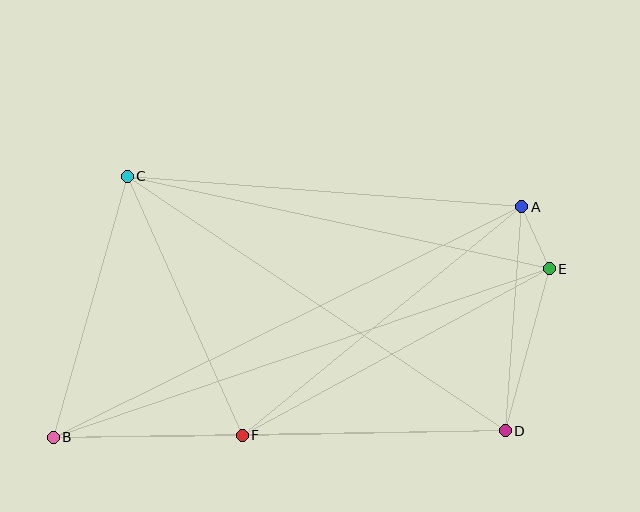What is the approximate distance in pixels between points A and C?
The distance between A and C is approximately 396 pixels.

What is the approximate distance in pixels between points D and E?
The distance between D and E is approximately 168 pixels.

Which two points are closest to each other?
Points A and E are closest to each other.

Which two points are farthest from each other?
Points B and E are farthest from each other.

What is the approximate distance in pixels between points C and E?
The distance between C and E is approximately 432 pixels.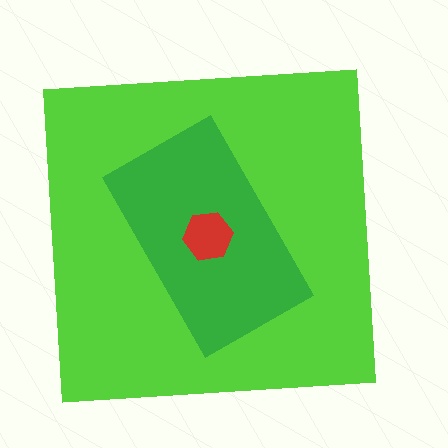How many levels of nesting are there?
3.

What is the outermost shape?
The lime square.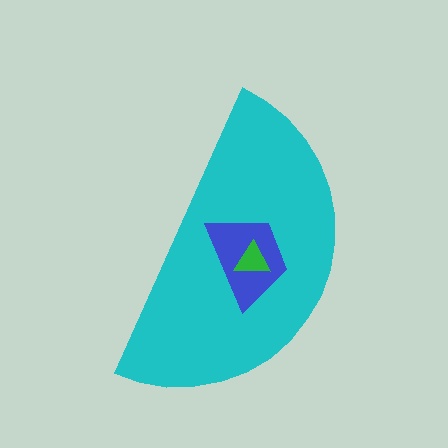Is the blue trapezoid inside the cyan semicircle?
Yes.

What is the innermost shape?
The green triangle.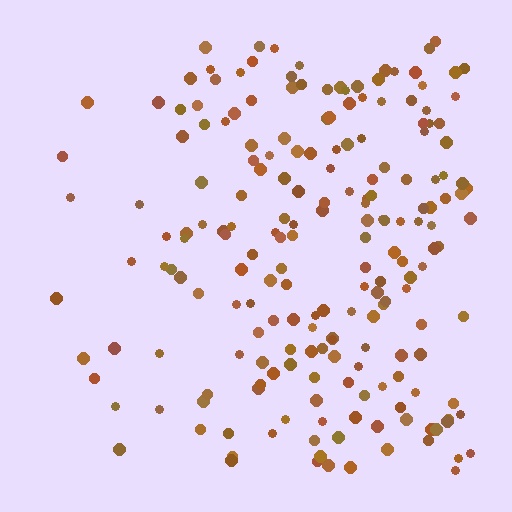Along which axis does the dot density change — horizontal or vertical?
Horizontal.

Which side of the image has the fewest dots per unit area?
The left.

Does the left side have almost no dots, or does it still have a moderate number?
Still a moderate number, just noticeably fewer than the right.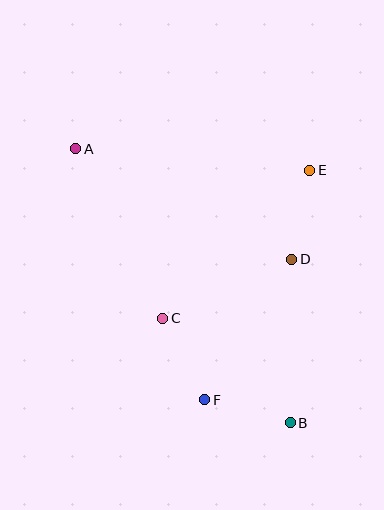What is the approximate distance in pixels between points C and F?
The distance between C and F is approximately 92 pixels.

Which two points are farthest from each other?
Points A and B are farthest from each other.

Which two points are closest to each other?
Points B and F are closest to each other.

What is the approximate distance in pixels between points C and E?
The distance between C and E is approximately 209 pixels.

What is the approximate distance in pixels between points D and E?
The distance between D and E is approximately 91 pixels.